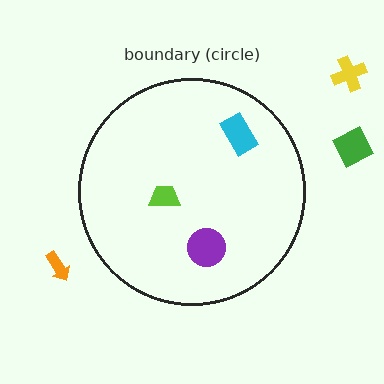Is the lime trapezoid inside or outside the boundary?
Inside.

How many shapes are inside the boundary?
3 inside, 3 outside.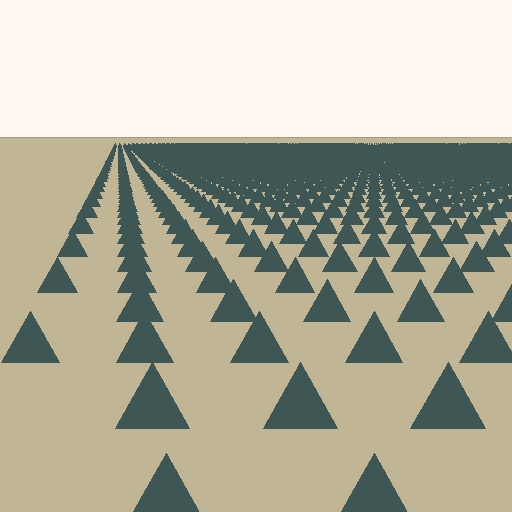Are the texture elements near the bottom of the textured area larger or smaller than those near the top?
Larger. Near the bottom, elements are closer to the viewer and appear at a bigger on-screen size.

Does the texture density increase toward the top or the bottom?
Density increases toward the top.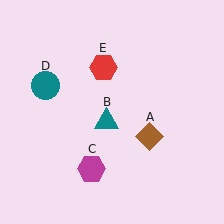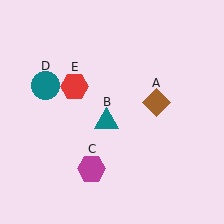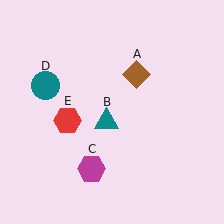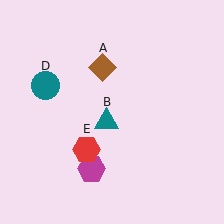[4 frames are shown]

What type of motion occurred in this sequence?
The brown diamond (object A), red hexagon (object E) rotated counterclockwise around the center of the scene.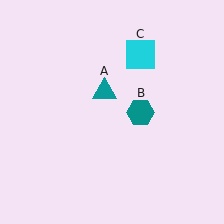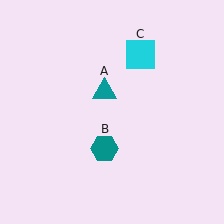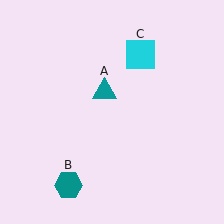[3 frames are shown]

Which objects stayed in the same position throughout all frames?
Teal triangle (object A) and cyan square (object C) remained stationary.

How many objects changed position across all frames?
1 object changed position: teal hexagon (object B).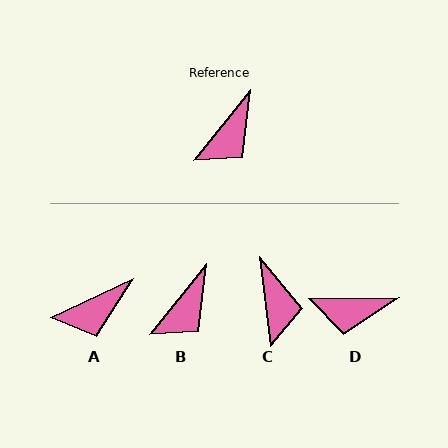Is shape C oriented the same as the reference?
No, it is off by about 45 degrees.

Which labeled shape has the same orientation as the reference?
B.